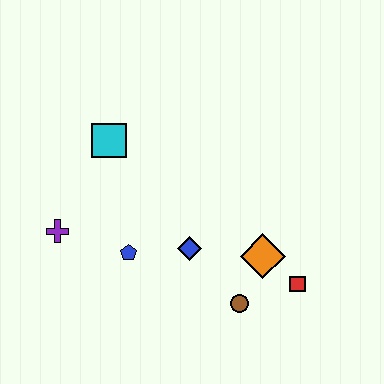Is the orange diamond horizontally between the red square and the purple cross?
Yes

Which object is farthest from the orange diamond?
The purple cross is farthest from the orange diamond.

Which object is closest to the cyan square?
The purple cross is closest to the cyan square.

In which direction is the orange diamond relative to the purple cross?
The orange diamond is to the right of the purple cross.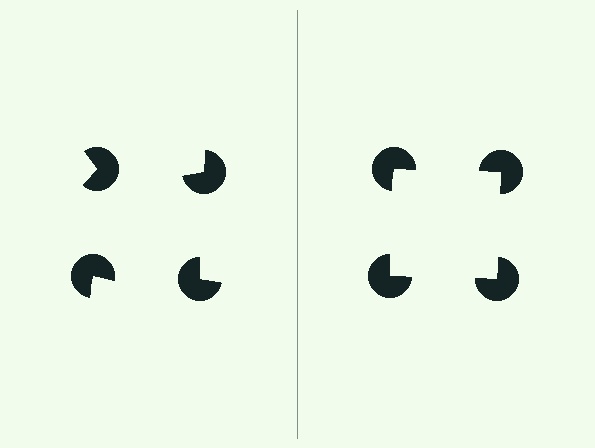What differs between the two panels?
The pac-man discs are positioned identically on both sides; only the wedge orientations differ. On the right they align to a square; on the left they are misaligned.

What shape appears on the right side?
An illusory square.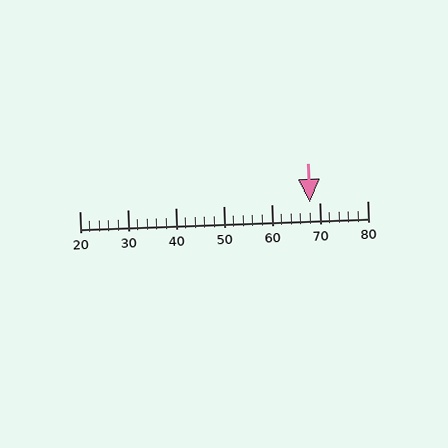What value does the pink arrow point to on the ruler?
The pink arrow points to approximately 68.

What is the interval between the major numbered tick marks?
The major tick marks are spaced 10 units apart.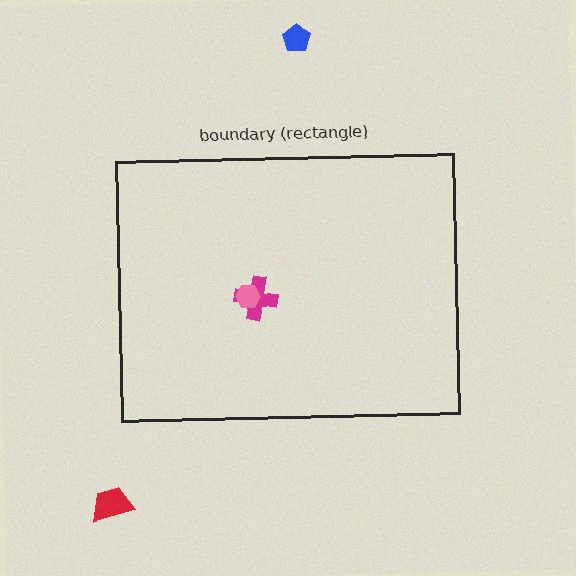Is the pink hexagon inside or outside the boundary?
Inside.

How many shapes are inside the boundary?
2 inside, 2 outside.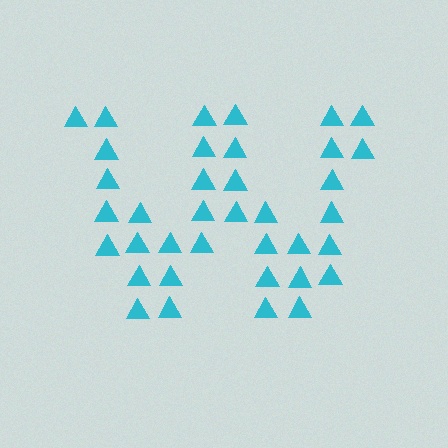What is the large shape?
The large shape is the letter W.